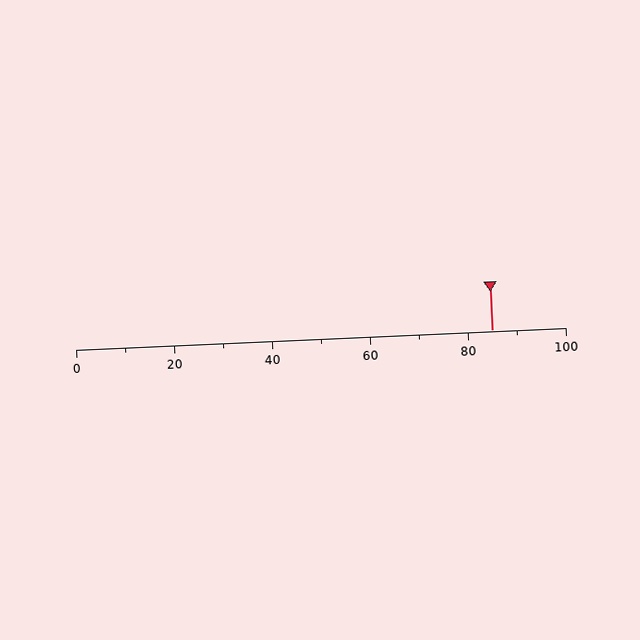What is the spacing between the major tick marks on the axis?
The major ticks are spaced 20 apart.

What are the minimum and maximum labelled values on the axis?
The axis runs from 0 to 100.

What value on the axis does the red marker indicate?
The marker indicates approximately 85.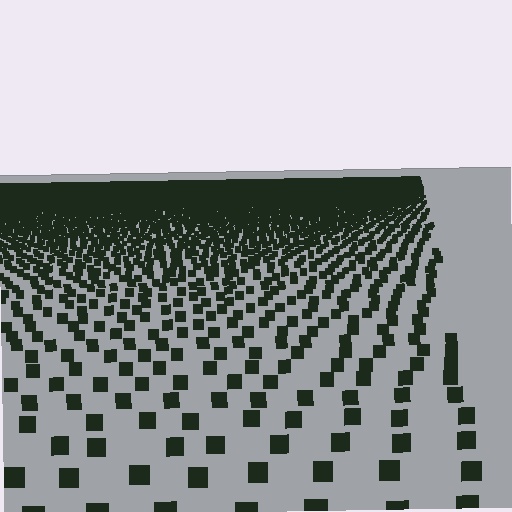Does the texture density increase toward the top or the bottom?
Density increases toward the top.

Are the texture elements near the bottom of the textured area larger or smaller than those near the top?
Larger. Near the bottom, elements are closer to the viewer and appear at a bigger on-screen size.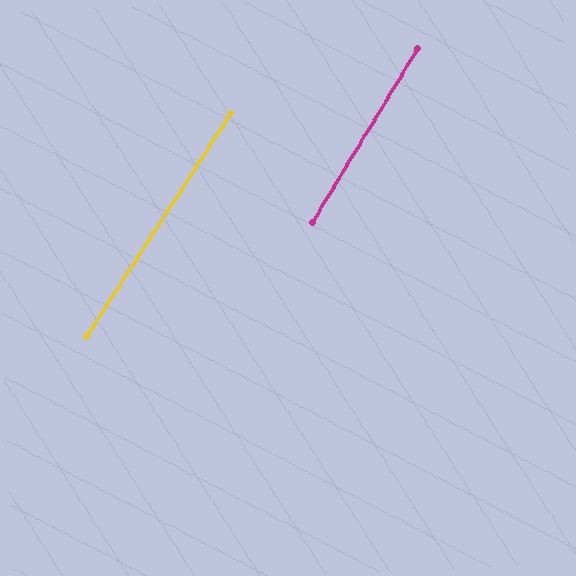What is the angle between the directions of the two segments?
Approximately 1 degree.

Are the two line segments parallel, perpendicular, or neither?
Parallel — their directions differ by only 1.5°.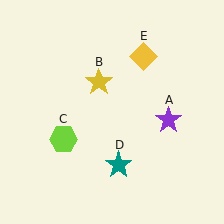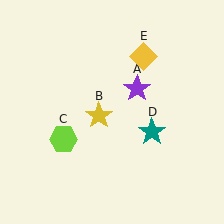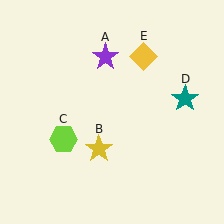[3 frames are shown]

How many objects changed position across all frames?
3 objects changed position: purple star (object A), yellow star (object B), teal star (object D).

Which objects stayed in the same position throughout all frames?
Lime hexagon (object C) and yellow diamond (object E) remained stationary.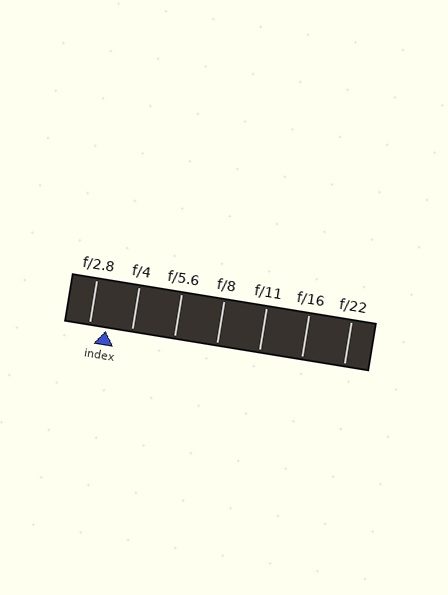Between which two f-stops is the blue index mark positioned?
The index mark is between f/2.8 and f/4.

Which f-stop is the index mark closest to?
The index mark is closest to f/2.8.